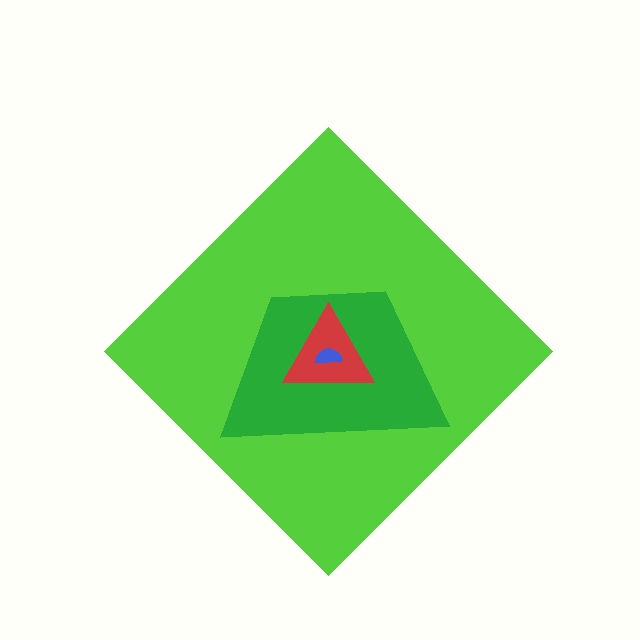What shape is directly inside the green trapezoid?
The red triangle.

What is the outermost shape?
The lime diamond.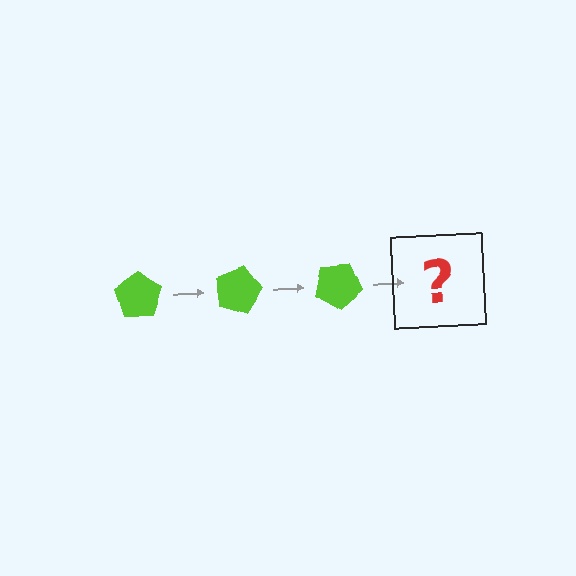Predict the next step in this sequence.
The next step is a lime pentagon rotated 45 degrees.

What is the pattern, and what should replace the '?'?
The pattern is that the pentagon rotates 15 degrees each step. The '?' should be a lime pentagon rotated 45 degrees.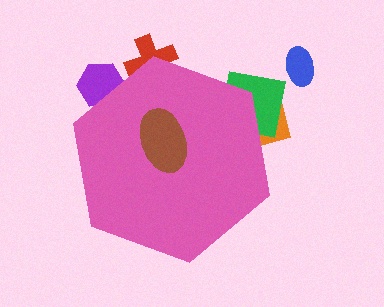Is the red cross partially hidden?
Yes, the red cross is partially hidden behind the pink hexagon.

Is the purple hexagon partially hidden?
Yes, the purple hexagon is partially hidden behind the pink hexagon.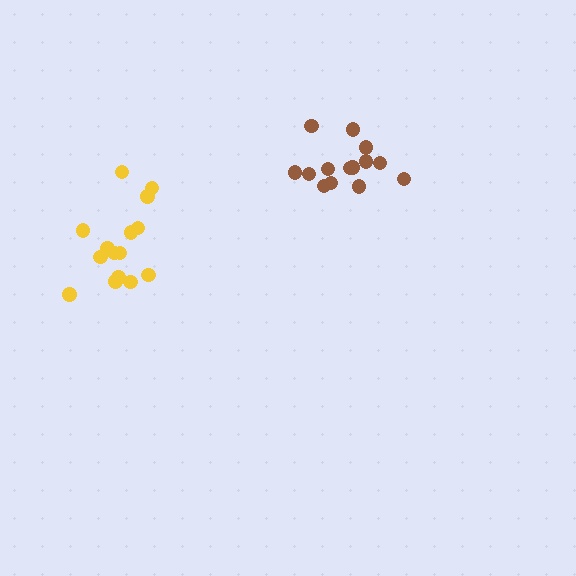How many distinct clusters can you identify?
There are 2 distinct clusters.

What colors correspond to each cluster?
The clusters are colored: yellow, brown.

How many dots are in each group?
Group 1: 15 dots, Group 2: 14 dots (29 total).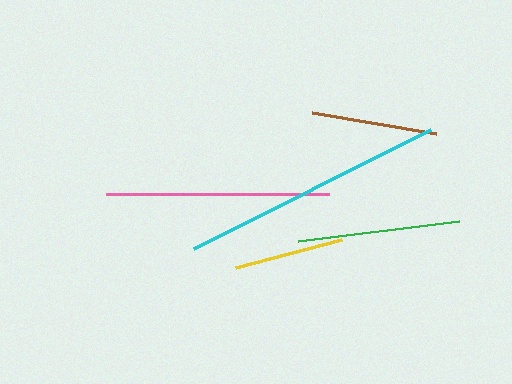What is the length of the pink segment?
The pink segment is approximately 222 pixels long.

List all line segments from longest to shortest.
From longest to shortest: cyan, pink, green, brown, yellow.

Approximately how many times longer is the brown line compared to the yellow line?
The brown line is approximately 1.1 times the length of the yellow line.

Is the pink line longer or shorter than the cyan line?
The cyan line is longer than the pink line.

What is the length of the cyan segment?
The cyan segment is approximately 266 pixels long.